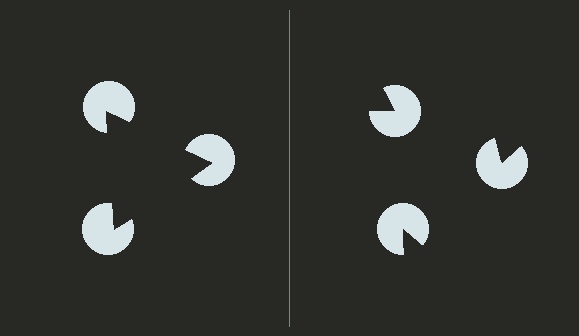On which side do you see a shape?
An illusory triangle appears on the left side. On the right side the wedge cuts are rotated, so no coherent shape forms.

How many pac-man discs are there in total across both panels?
6 — 3 on each side.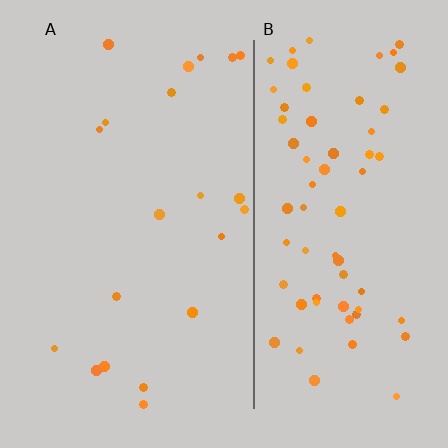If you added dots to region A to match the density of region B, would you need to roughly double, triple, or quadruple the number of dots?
Approximately triple.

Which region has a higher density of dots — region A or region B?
B (the right).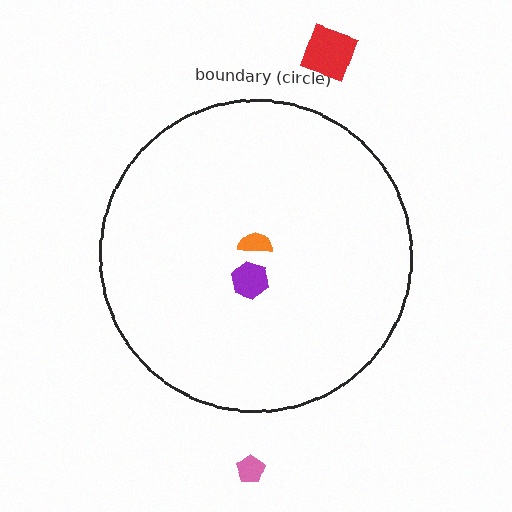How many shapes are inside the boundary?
2 inside, 2 outside.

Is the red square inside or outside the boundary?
Outside.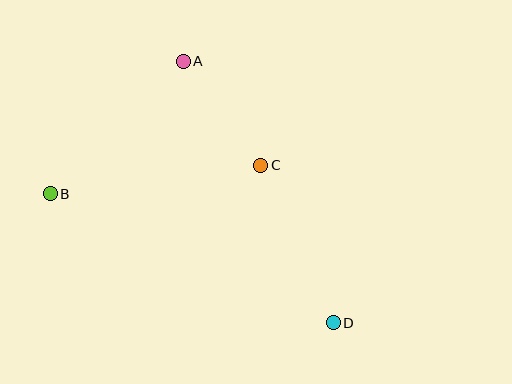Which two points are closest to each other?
Points A and C are closest to each other.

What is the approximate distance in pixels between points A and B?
The distance between A and B is approximately 188 pixels.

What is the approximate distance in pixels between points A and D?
The distance between A and D is approximately 301 pixels.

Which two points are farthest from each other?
Points B and D are farthest from each other.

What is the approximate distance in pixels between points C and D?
The distance between C and D is approximately 173 pixels.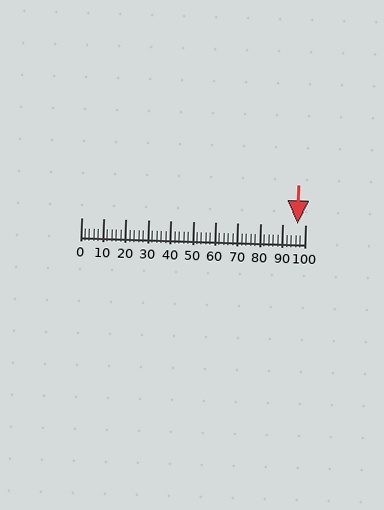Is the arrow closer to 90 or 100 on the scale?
The arrow is closer to 100.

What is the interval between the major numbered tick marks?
The major tick marks are spaced 10 units apart.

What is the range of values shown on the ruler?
The ruler shows values from 0 to 100.